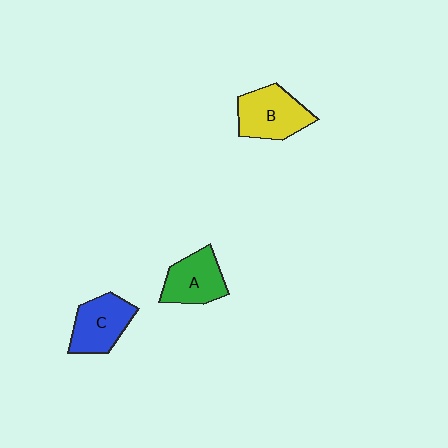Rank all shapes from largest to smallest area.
From largest to smallest: B (yellow), C (blue), A (green).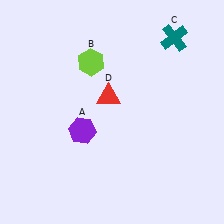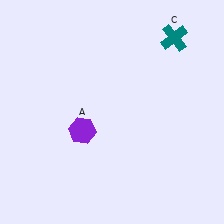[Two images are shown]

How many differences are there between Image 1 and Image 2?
There are 2 differences between the two images.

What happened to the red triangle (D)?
The red triangle (D) was removed in Image 2. It was in the top-left area of Image 1.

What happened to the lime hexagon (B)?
The lime hexagon (B) was removed in Image 2. It was in the top-left area of Image 1.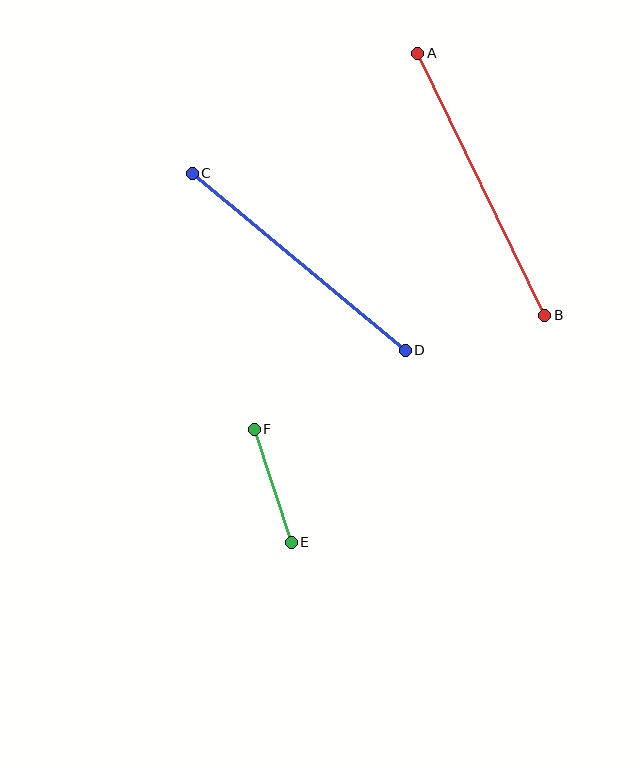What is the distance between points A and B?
The distance is approximately 291 pixels.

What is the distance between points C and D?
The distance is approximately 277 pixels.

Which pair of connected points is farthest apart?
Points A and B are farthest apart.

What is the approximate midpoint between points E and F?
The midpoint is at approximately (273, 486) pixels.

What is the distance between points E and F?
The distance is approximately 119 pixels.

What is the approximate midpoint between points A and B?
The midpoint is at approximately (481, 184) pixels.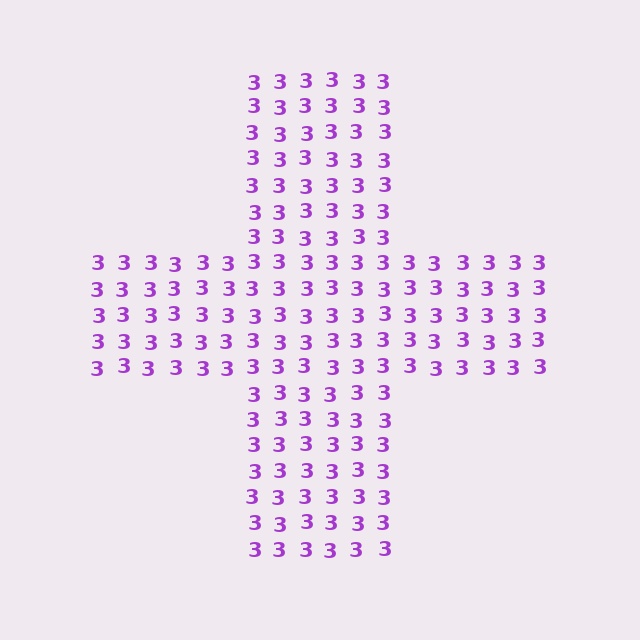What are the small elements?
The small elements are digit 3's.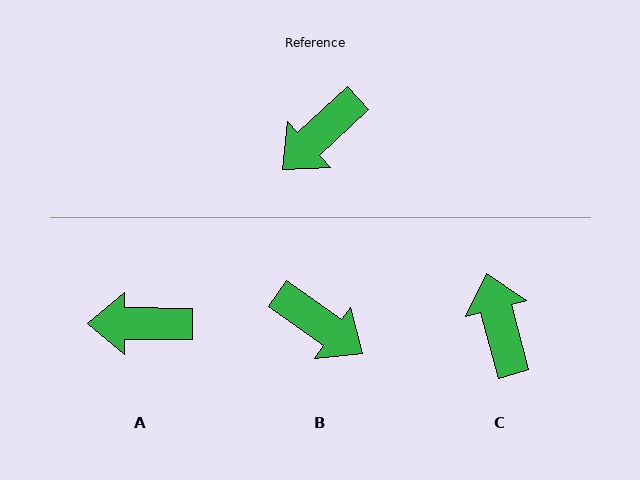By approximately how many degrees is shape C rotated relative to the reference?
Approximately 118 degrees clockwise.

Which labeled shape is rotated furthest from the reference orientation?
C, about 118 degrees away.